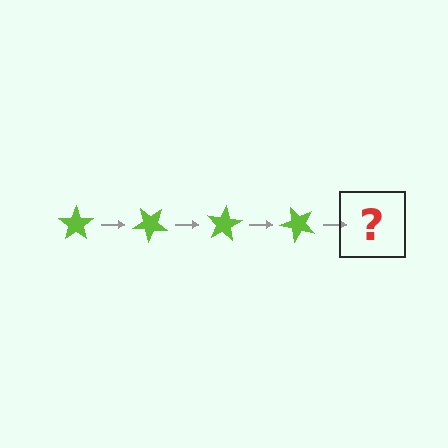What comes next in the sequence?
The next element should be a lime star rotated 160 degrees.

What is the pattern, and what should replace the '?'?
The pattern is that the star rotates 40 degrees each step. The '?' should be a lime star rotated 160 degrees.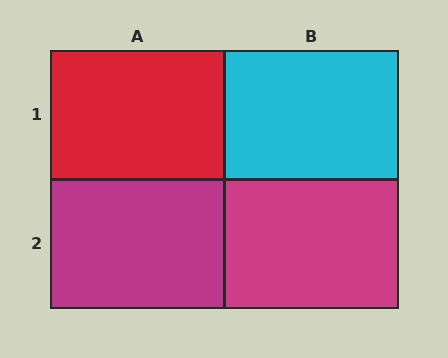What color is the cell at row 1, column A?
Red.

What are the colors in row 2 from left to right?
Magenta, magenta.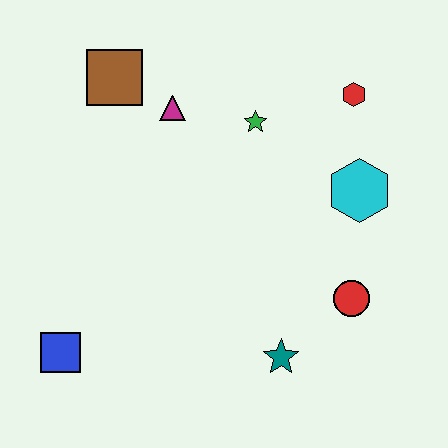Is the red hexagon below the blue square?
No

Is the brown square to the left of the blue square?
No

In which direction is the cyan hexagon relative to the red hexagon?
The cyan hexagon is below the red hexagon.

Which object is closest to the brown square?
The magenta triangle is closest to the brown square.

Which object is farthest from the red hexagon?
The blue square is farthest from the red hexagon.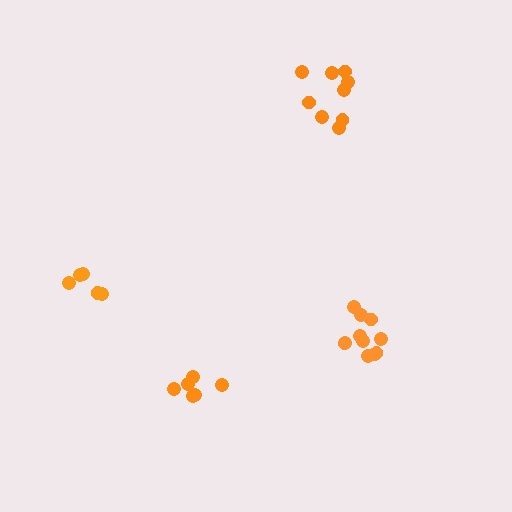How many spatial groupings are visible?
There are 4 spatial groupings.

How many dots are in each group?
Group 1: 6 dots, Group 2: 9 dots, Group 3: 5 dots, Group 4: 11 dots (31 total).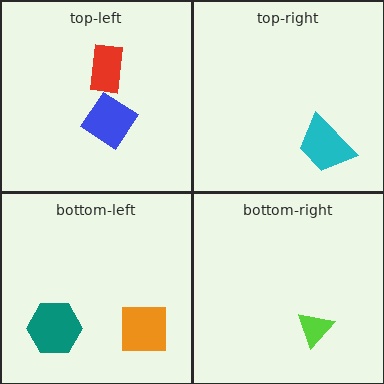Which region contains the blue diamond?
The top-left region.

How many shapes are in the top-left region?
2.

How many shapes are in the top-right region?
1.